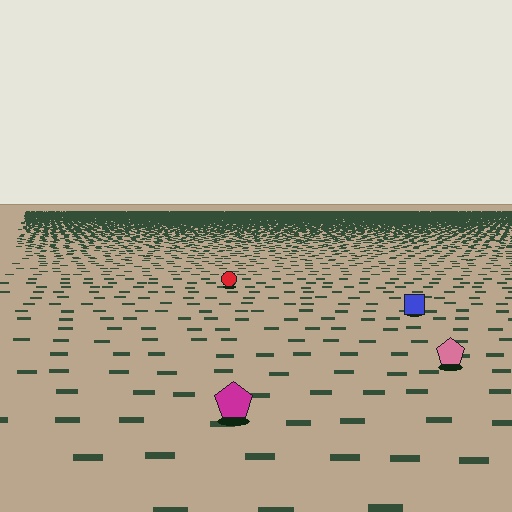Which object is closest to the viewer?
The magenta pentagon is closest. The texture marks near it are larger and more spread out.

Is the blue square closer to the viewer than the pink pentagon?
No. The pink pentagon is closer — you can tell from the texture gradient: the ground texture is coarser near it.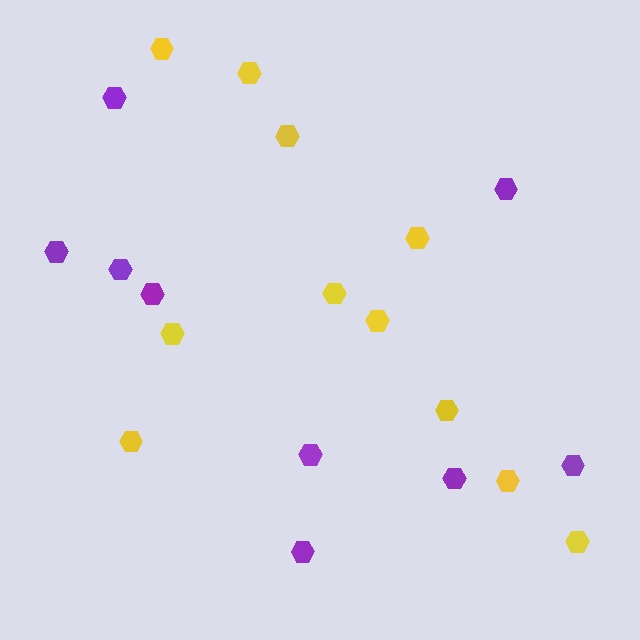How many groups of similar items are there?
There are 2 groups: one group of yellow hexagons (11) and one group of purple hexagons (9).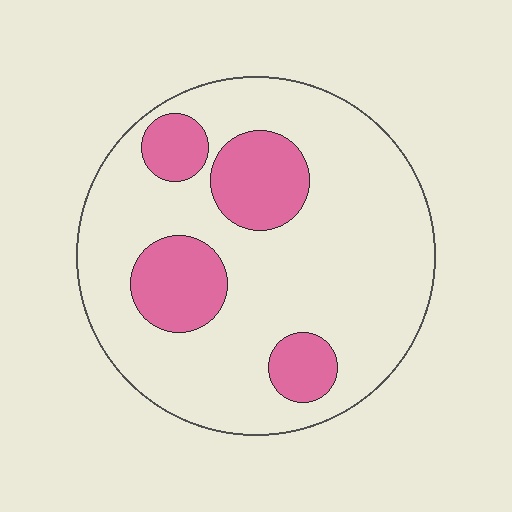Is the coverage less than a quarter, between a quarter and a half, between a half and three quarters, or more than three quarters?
Less than a quarter.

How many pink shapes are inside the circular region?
4.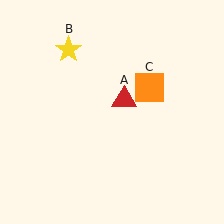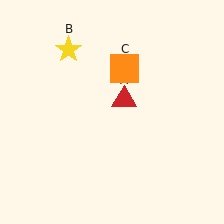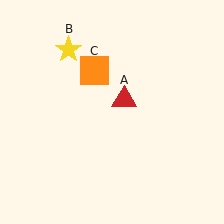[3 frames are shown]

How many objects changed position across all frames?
1 object changed position: orange square (object C).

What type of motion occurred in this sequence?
The orange square (object C) rotated counterclockwise around the center of the scene.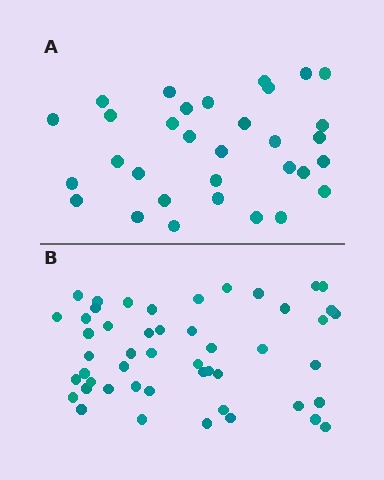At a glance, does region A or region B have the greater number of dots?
Region B (the bottom region) has more dots.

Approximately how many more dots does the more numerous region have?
Region B has approximately 15 more dots than region A.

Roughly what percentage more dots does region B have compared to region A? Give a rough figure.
About 55% more.